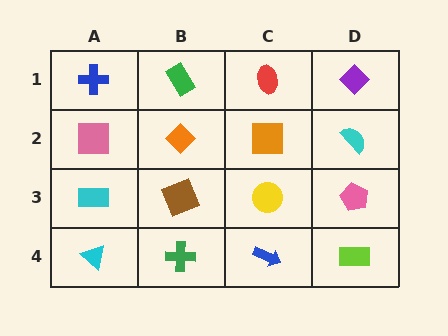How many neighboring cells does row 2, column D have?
3.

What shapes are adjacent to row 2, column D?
A purple diamond (row 1, column D), a pink pentagon (row 3, column D), an orange square (row 2, column C).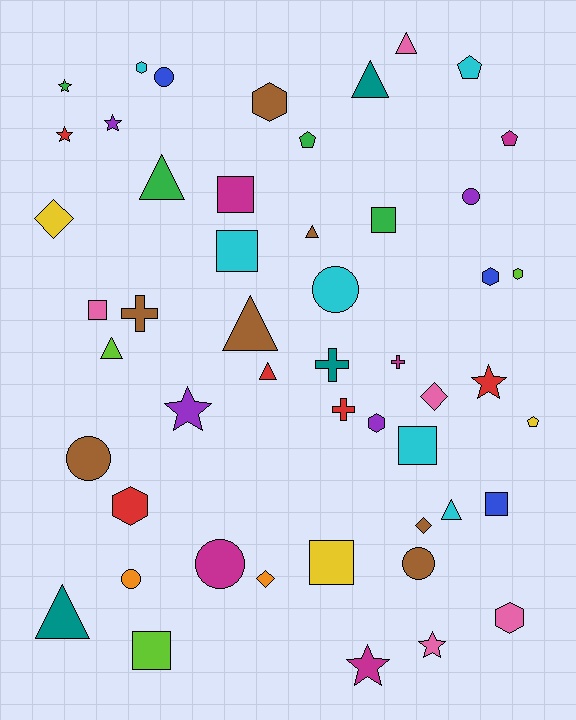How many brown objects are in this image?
There are 7 brown objects.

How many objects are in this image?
There are 50 objects.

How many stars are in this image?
There are 7 stars.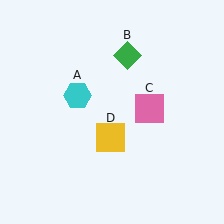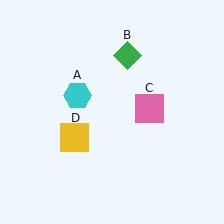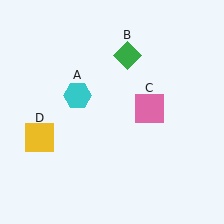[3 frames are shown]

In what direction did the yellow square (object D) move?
The yellow square (object D) moved left.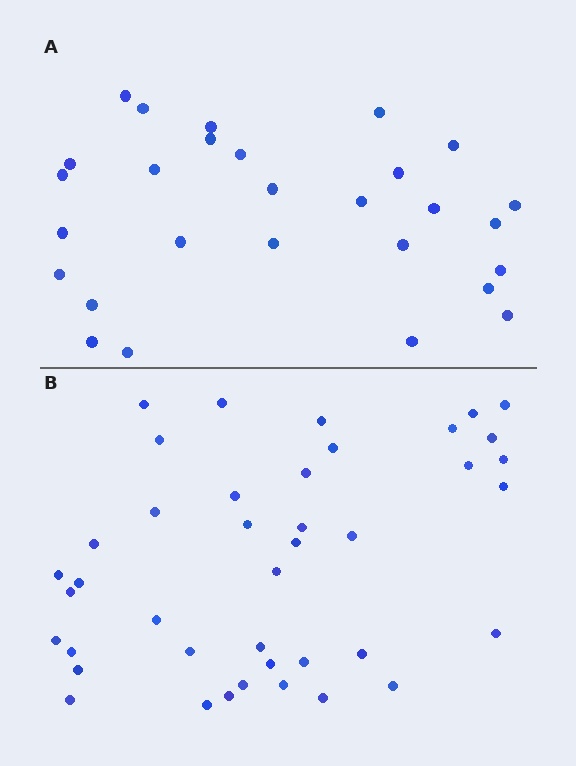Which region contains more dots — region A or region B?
Region B (the bottom region) has more dots.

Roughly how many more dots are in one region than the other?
Region B has approximately 15 more dots than region A.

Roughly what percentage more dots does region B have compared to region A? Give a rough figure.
About 45% more.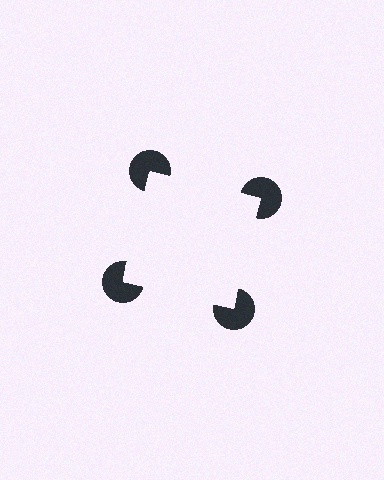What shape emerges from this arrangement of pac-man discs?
An illusory square — its edges are inferred from the aligned wedge cuts in the pac-man discs, not physically drawn.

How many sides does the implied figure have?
4 sides.